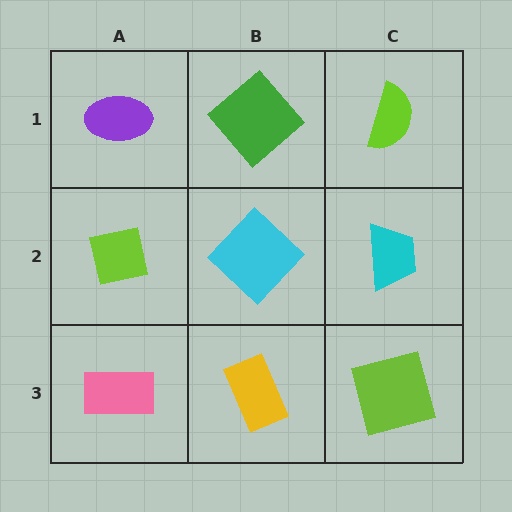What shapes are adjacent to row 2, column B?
A green diamond (row 1, column B), a yellow rectangle (row 3, column B), a lime square (row 2, column A), a cyan trapezoid (row 2, column C).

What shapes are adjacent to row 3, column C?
A cyan trapezoid (row 2, column C), a yellow rectangle (row 3, column B).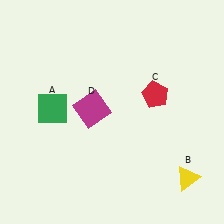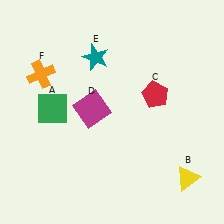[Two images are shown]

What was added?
A teal star (E), an orange cross (F) were added in Image 2.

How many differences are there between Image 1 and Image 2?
There are 2 differences between the two images.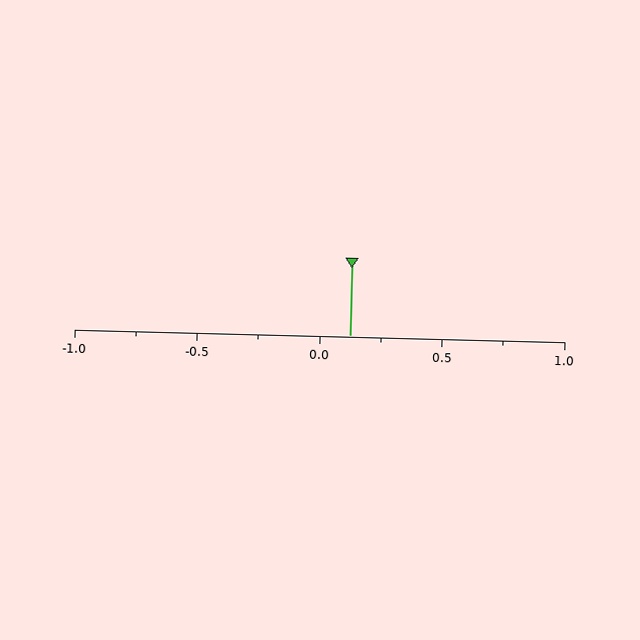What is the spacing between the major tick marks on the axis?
The major ticks are spaced 0.5 apart.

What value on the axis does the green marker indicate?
The marker indicates approximately 0.12.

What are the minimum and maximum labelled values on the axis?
The axis runs from -1.0 to 1.0.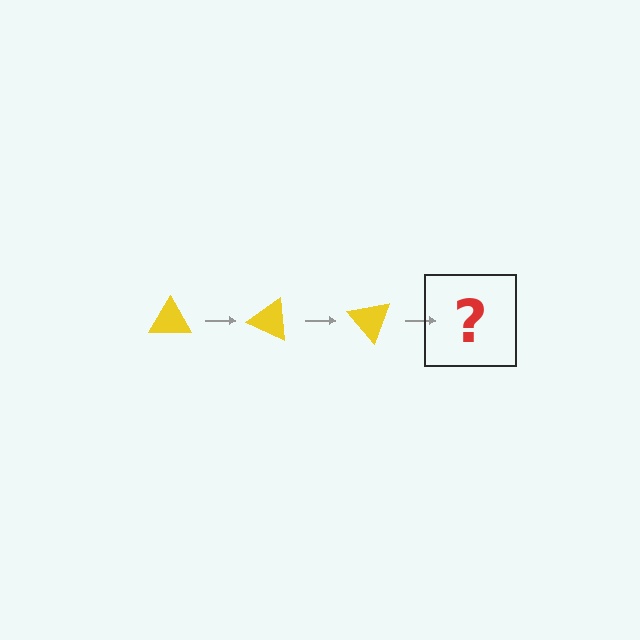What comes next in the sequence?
The next element should be a yellow triangle rotated 75 degrees.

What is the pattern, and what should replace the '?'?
The pattern is that the triangle rotates 25 degrees each step. The '?' should be a yellow triangle rotated 75 degrees.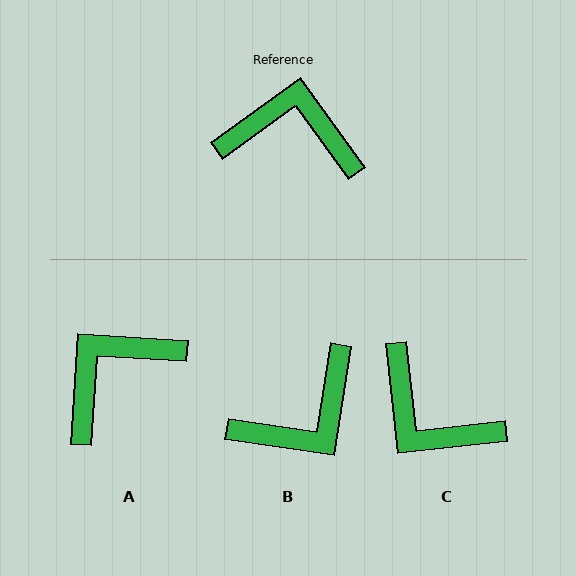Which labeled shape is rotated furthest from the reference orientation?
C, about 151 degrees away.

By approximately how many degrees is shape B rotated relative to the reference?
Approximately 134 degrees clockwise.